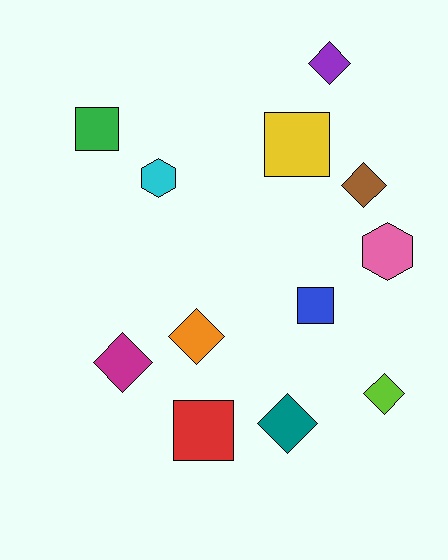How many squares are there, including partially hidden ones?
There are 4 squares.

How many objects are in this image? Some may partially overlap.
There are 12 objects.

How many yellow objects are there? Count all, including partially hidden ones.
There is 1 yellow object.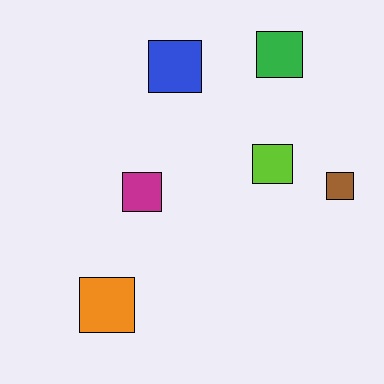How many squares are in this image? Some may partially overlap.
There are 6 squares.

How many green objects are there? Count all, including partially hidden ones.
There is 1 green object.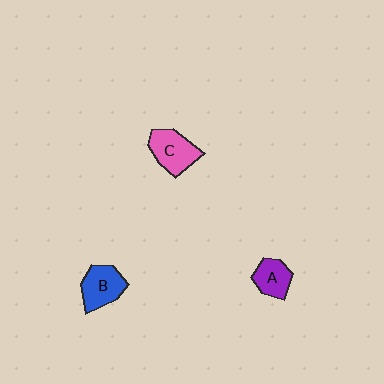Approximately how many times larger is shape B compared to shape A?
Approximately 1.3 times.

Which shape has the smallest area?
Shape A (purple).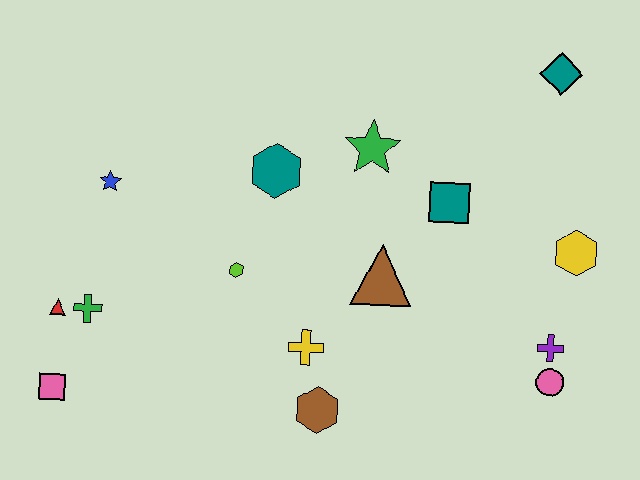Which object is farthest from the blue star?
The pink circle is farthest from the blue star.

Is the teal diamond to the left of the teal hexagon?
No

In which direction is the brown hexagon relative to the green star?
The brown hexagon is below the green star.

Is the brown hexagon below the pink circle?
Yes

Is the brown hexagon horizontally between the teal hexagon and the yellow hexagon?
Yes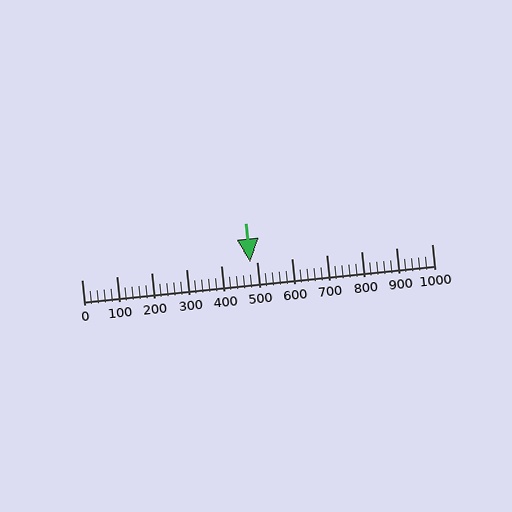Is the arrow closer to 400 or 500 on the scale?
The arrow is closer to 500.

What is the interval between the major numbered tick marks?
The major tick marks are spaced 100 units apart.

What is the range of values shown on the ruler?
The ruler shows values from 0 to 1000.